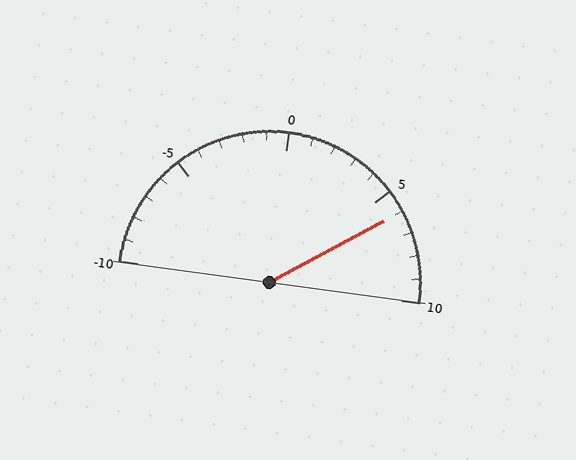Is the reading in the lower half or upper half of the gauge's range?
The reading is in the upper half of the range (-10 to 10).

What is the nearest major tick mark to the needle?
The nearest major tick mark is 5.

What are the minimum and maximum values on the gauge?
The gauge ranges from -10 to 10.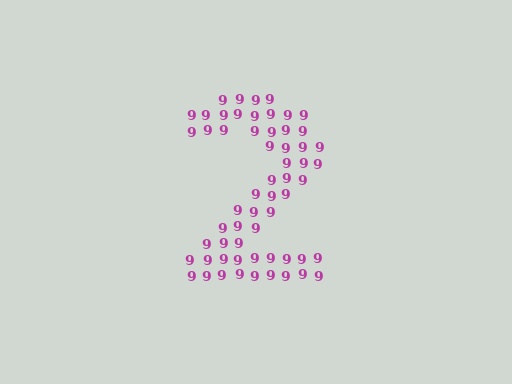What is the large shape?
The large shape is the digit 2.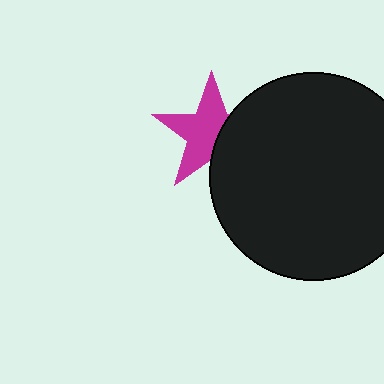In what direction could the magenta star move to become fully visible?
The magenta star could move left. That would shift it out from behind the black circle entirely.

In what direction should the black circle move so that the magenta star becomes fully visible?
The black circle should move right. That is the shortest direction to clear the overlap and leave the magenta star fully visible.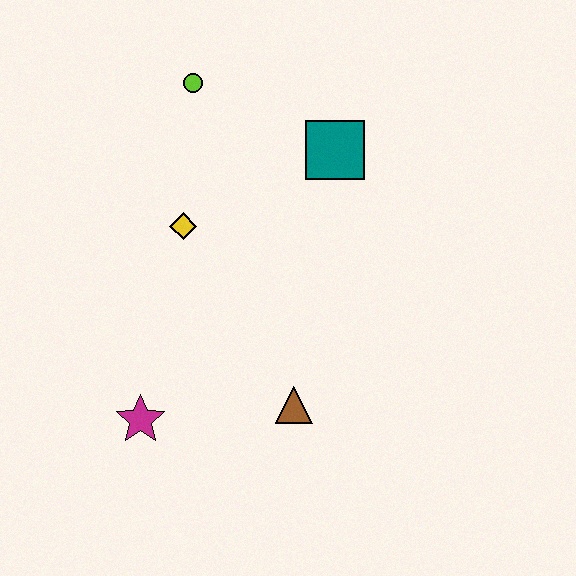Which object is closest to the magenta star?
The brown triangle is closest to the magenta star.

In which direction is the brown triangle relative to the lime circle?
The brown triangle is below the lime circle.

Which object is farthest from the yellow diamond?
The brown triangle is farthest from the yellow diamond.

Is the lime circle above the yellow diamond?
Yes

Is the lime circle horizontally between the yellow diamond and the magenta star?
No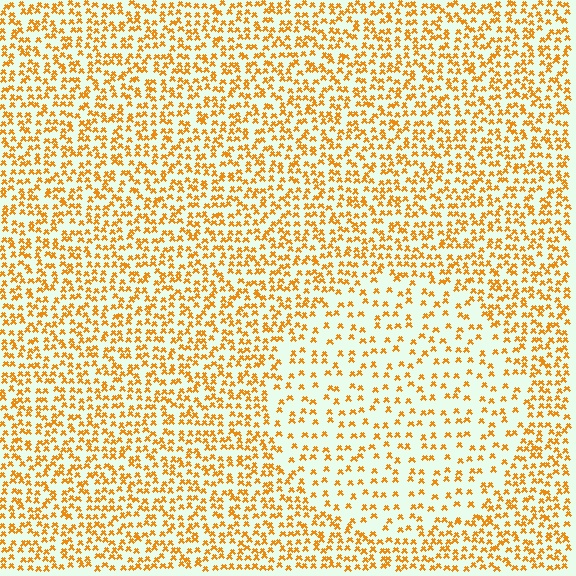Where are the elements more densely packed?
The elements are more densely packed outside the circle boundary.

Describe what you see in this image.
The image contains small orange elements arranged at two different densities. A circle-shaped region is visible where the elements are less densely packed than the surrounding area.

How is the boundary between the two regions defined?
The boundary is defined by a change in element density (approximately 2.0x ratio). All elements are the same color, size, and shape.